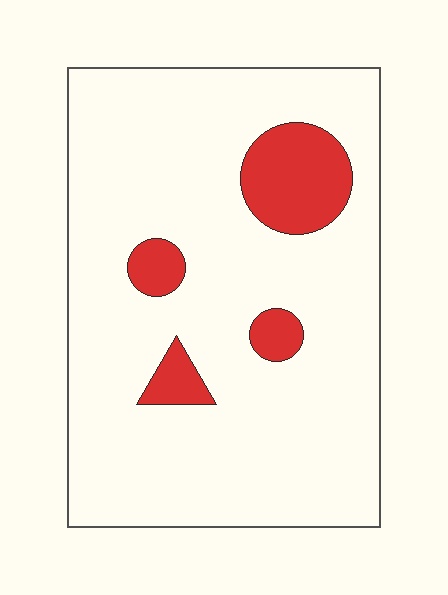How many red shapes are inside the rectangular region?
4.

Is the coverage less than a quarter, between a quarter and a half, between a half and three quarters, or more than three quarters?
Less than a quarter.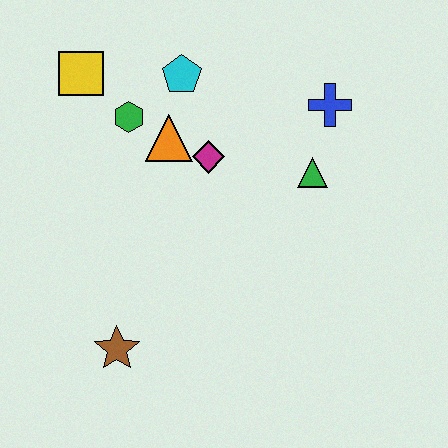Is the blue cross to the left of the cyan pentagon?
No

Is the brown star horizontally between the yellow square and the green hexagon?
Yes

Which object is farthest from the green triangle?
The brown star is farthest from the green triangle.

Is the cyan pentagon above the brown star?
Yes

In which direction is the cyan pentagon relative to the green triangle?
The cyan pentagon is to the left of the green triangle.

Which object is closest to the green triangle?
The blue cross is closest to the green triangle.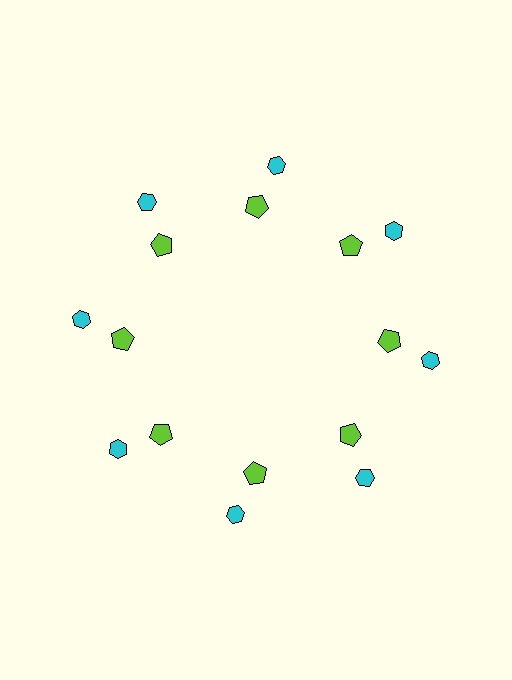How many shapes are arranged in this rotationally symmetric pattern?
There are 16 shapes, arranged in 8 groups of 2.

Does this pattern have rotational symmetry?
Yes, this pattern has 8-fold rotational symmetry. It looks the same after rotating 45 degrees around the center.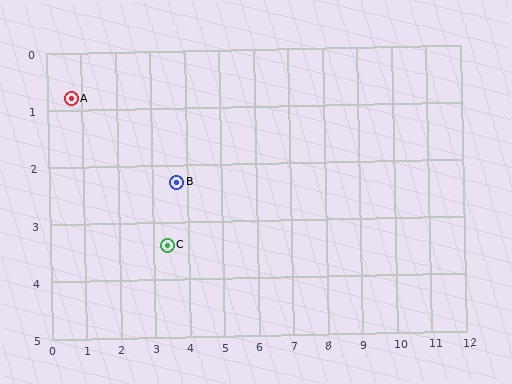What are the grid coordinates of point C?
Point C is at approximately (3.4, 3.4).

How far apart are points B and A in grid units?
Points B and A are about 3.4 grid units apart.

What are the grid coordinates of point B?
Point B is at approximately (3.7, 2.3).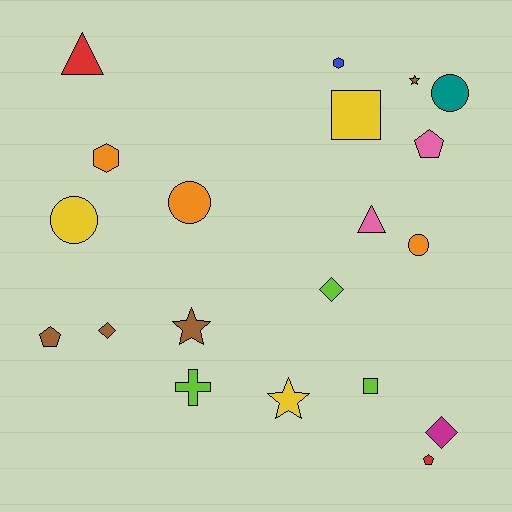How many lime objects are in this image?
There are 3 lime objects.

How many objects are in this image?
There are 20 objects.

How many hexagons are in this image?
There are 2 hexagons.